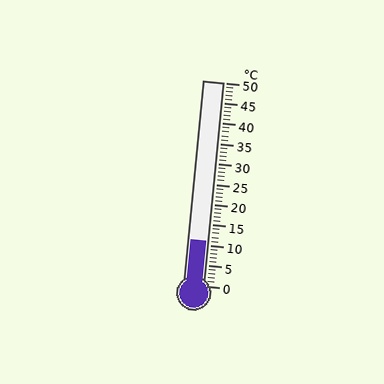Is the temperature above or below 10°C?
The temperature is above 10°C.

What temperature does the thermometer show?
The thermometer shows approximately 11°C.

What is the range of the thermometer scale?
The thermometer scale ranges from 0°C to 50°C.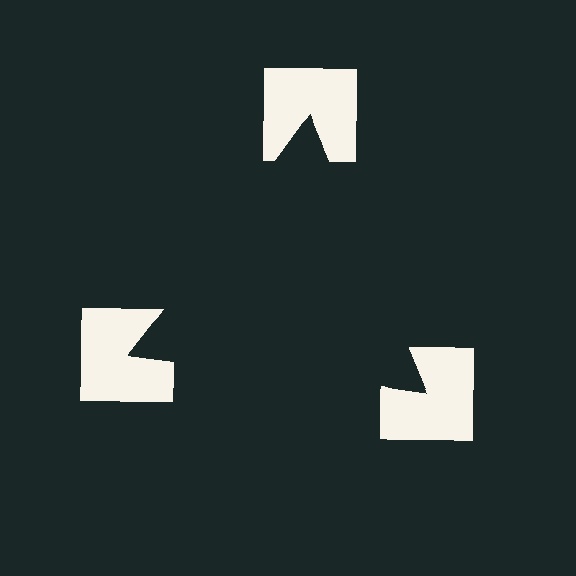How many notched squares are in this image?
There are 3 — one at each vertex of the illusory triangle.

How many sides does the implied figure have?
3 sides.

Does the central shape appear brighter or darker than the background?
It typically appears slightly darker than the background, even though no actual brightness change is drawn.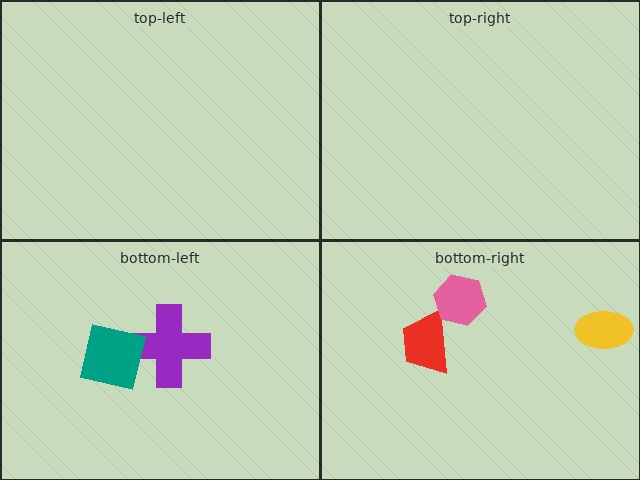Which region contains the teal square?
The bottom-left region.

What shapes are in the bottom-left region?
The purple cross, the teal square.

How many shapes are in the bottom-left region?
2.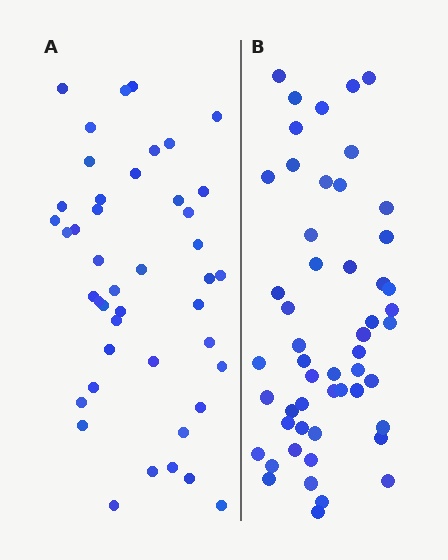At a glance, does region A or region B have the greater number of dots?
Region B (the right region) has more dots.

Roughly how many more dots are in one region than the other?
Region B has roughly 8 or so more dots than region A.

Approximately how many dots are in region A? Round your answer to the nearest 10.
About 40 dots. (The exact count is 44, which rounds to 40.)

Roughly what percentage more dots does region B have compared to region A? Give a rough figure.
About 20% more.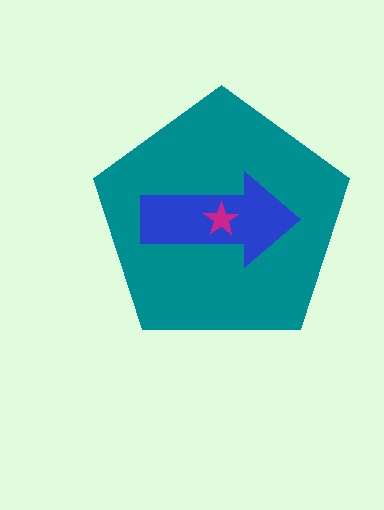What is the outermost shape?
The teal pentagon.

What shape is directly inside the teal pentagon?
The blue arrow.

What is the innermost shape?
The magenta star.